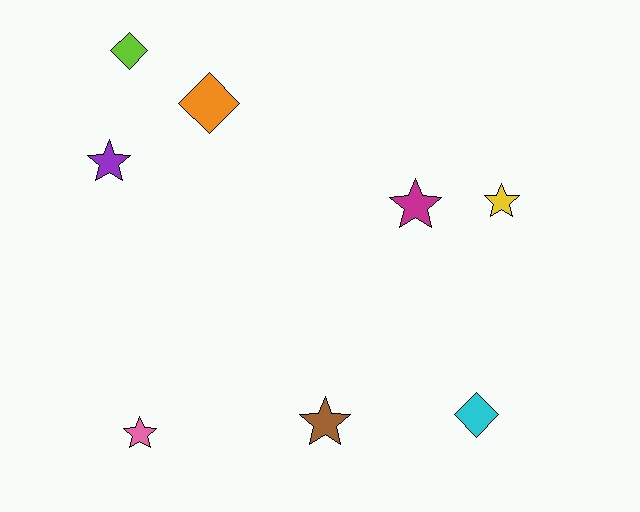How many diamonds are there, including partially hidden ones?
There are 3 diamonds.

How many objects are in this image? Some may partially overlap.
There are 8 objects.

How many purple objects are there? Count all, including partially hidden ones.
There is 1 purple object.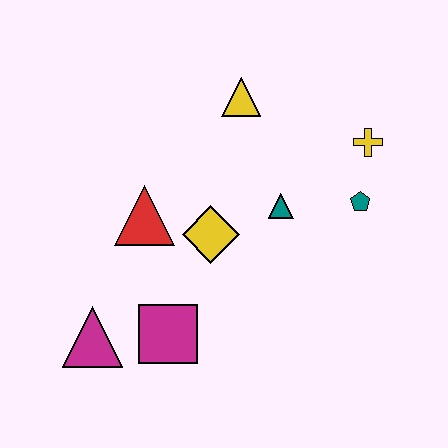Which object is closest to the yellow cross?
The teal pentagon is closest to the yellow cross.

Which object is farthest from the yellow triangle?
The magenta triangle is farthest from the yellow triangle.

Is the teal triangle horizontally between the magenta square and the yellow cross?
Yes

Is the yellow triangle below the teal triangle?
No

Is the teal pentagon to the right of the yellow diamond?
Yes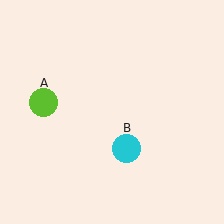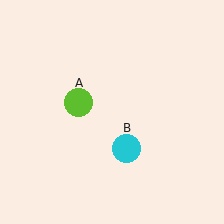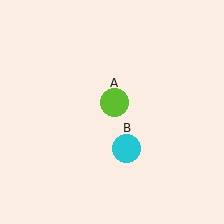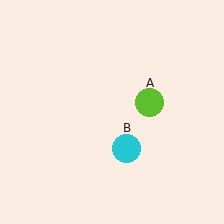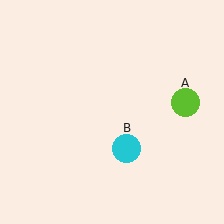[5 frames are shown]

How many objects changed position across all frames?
1 object changed position: lime circle (object A).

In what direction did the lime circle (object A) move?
The lime circle (object A) moved right.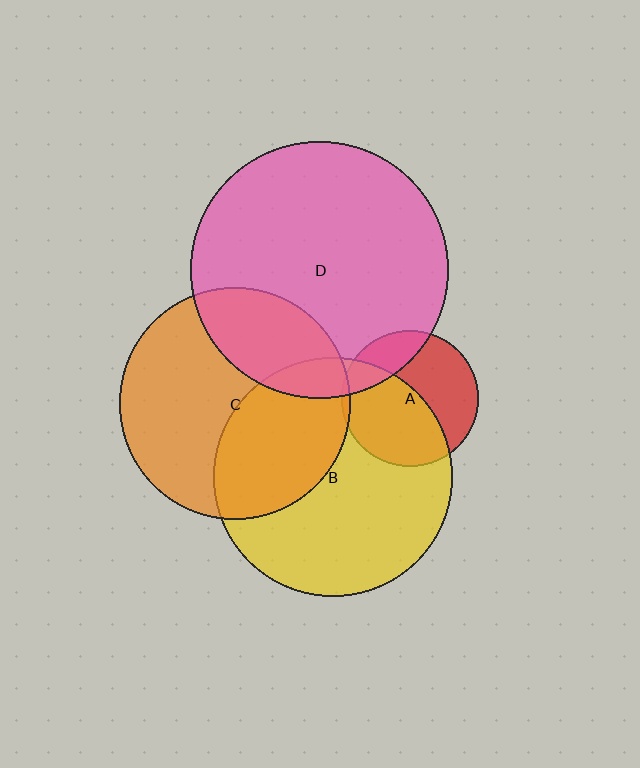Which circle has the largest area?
Circle D (pink).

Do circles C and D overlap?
Yes.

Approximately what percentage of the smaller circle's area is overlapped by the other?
Approximately 25%.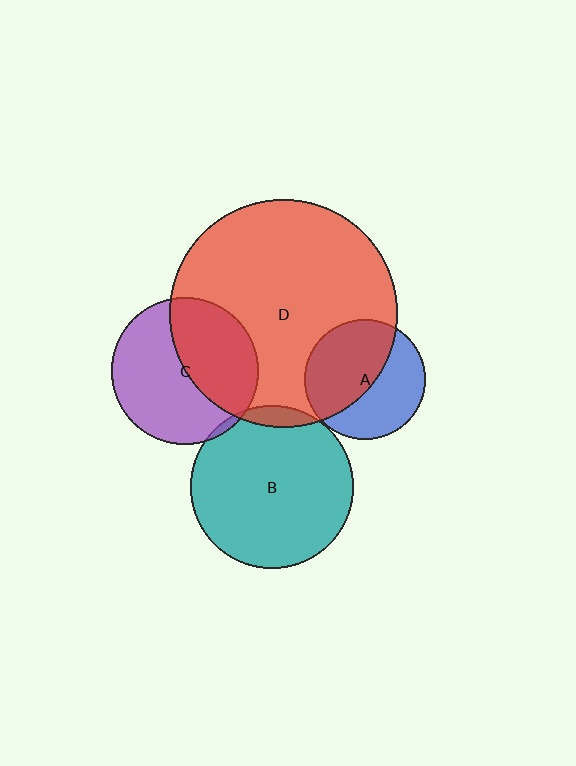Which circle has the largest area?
Circle D (red).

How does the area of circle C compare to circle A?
Approximately 1.5 times.